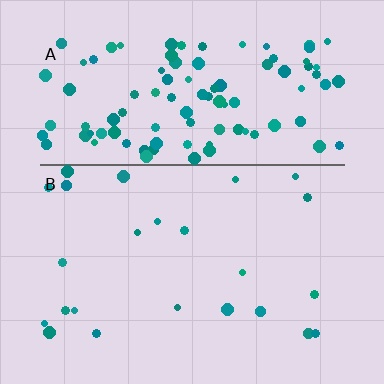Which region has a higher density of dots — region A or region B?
A (the top).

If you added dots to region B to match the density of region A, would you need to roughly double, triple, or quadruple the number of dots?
Approximately quadruple.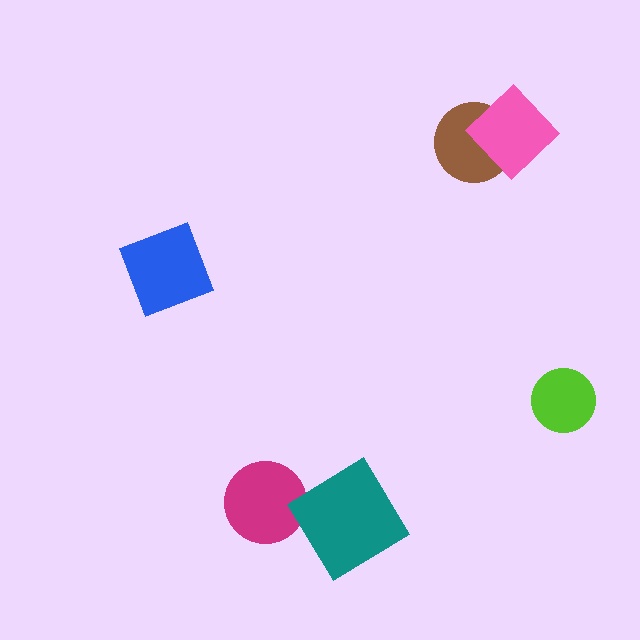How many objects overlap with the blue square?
0 objects overlap with the blue square.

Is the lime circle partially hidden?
No, no other shape covers it.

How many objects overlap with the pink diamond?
1 object overlaps with the pink diamond.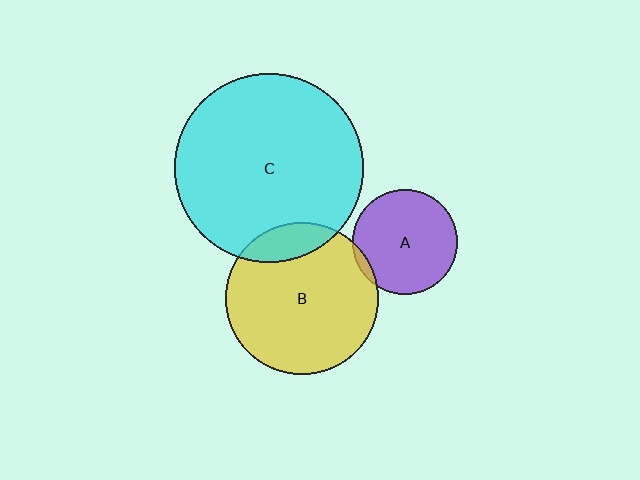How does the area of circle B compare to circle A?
Approximately 2.1 times.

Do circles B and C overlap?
Yes.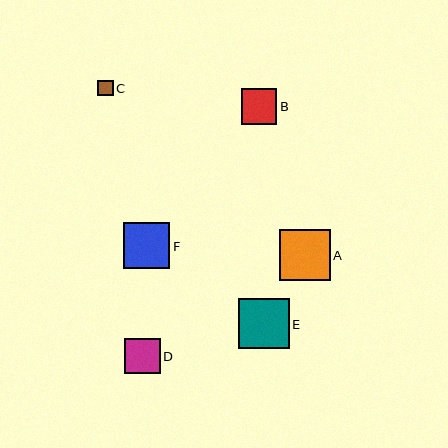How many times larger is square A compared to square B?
Square A is approximately 1.4 times the size of square B.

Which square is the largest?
Square A is the largest with a size of approximately 51 pixels.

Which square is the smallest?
Square C is the smallest with a size of approximately 16 pixels.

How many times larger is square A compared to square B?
Square A is approximately 1.4 times the size of square B.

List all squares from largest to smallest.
From largest to smallest: A, E, F, D, B, C.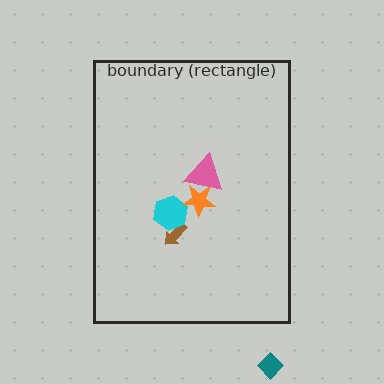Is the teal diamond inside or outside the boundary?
Outside.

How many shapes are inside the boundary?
4 inside, 1 outside.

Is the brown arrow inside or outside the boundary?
Inside.